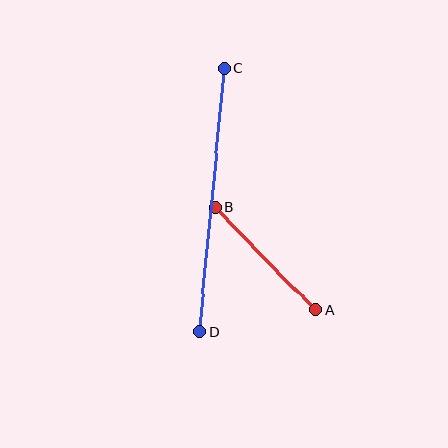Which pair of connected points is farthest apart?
Points C and D are farthest apart.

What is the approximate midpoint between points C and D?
The midpoint is at approximately (212, 200) pixels.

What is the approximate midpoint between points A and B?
The midpoint is at approximately (265, 259) pixels.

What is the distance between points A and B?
The distance is approximately 144 pixels.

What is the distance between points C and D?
The distance is approximately 265 pixels.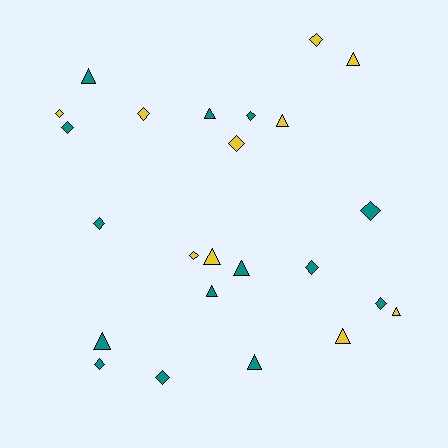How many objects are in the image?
There are 24 objects.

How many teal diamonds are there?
There are 8 teal diamonds.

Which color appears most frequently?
Teal, with 14 objects.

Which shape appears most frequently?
Diamond, with 13 objects.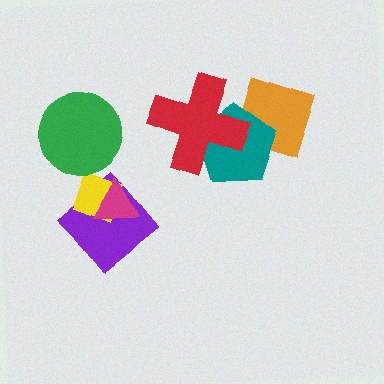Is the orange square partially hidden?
Yes, it is partially covered by another shape.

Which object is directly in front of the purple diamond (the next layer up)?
The yellow diamond is directly in front of the purple diamond.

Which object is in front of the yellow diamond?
The magenta triangle is in front of the yellow diamond.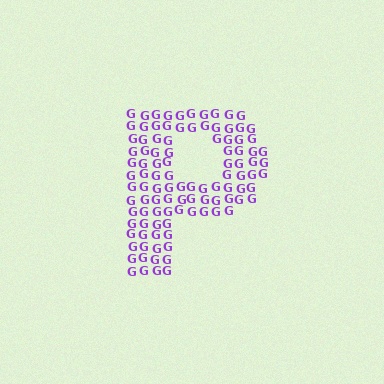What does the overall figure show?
The overall figure shows the letter P.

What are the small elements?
The small elements are letter G's.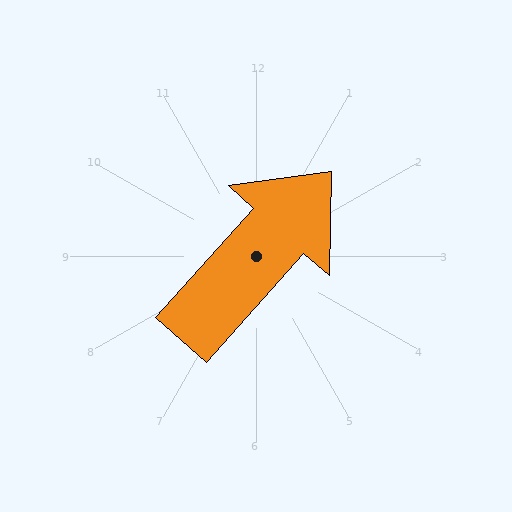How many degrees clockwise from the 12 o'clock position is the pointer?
Approximately 42 degrees.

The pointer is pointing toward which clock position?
Roughly 1 o'clock.